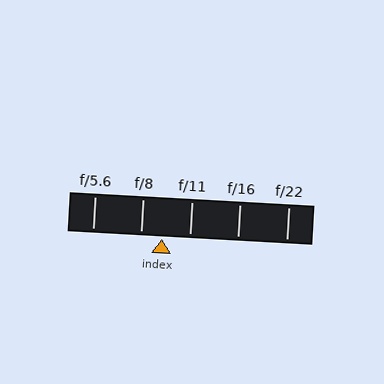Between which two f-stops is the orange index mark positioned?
The index mark is between f/8 and f/11.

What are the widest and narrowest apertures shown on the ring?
The widest aperture shown is f/5.6 and the narrowest is f/22.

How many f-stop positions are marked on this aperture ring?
There are 5 f-stop positions marked.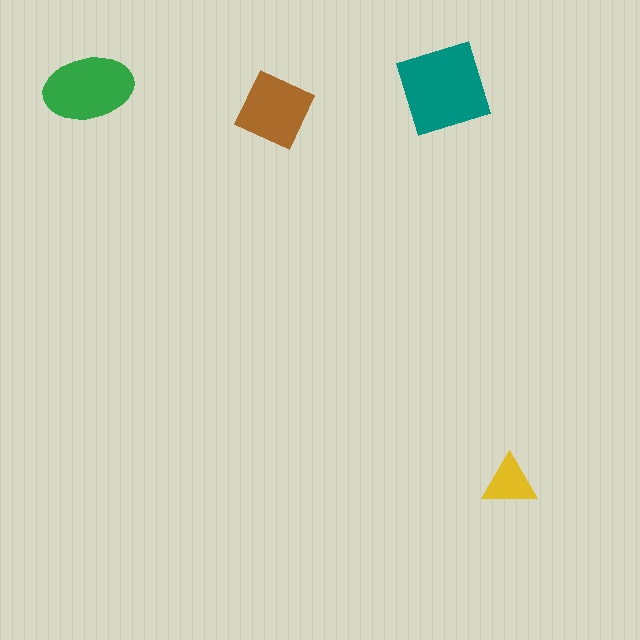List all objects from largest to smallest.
The teal square, the green ellipse, the brown diamond, the yellow triangle.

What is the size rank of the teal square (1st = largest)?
1st.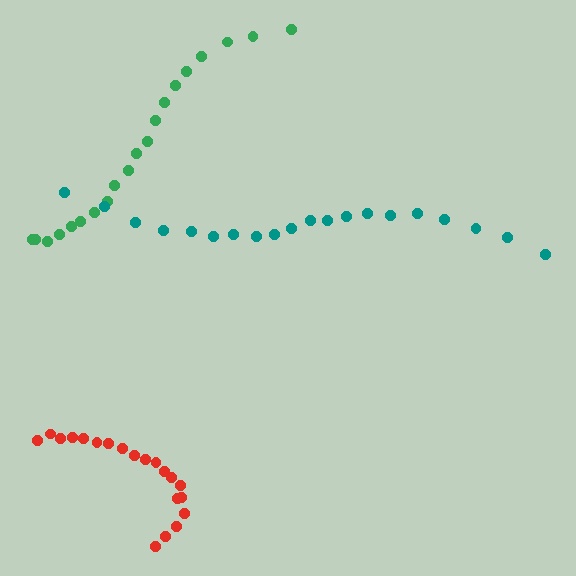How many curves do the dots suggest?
There are 3 distinct paths.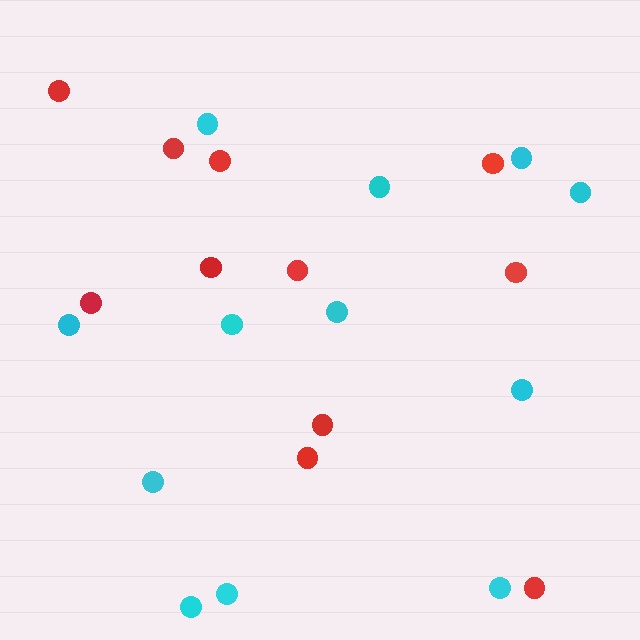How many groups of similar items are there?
There are 2 groups: one group of red circles (11) and one group of cyan circles (12).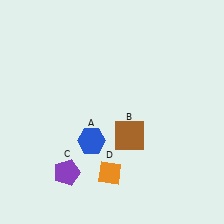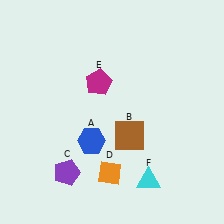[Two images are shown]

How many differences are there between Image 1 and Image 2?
There are 2 differences between the two images.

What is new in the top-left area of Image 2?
A magenta pentagon (E) was added in the top-left area of Image 2.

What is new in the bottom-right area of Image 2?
A cyan triangle (F) was added in the bottom-right area of Image 2.